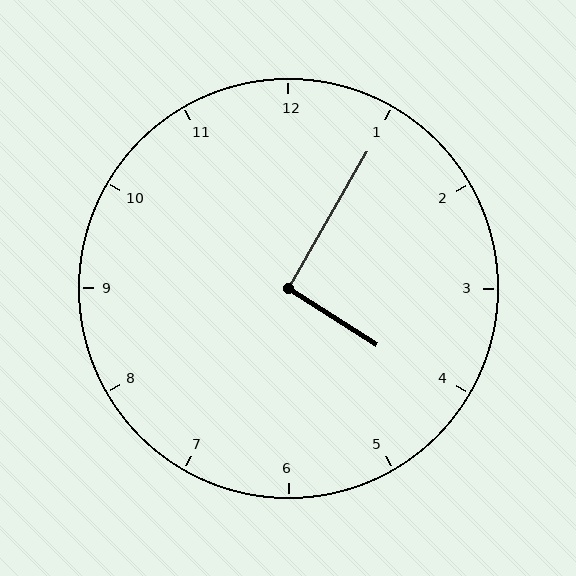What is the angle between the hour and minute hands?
Approximately 92 degrees.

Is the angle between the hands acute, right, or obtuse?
It is right.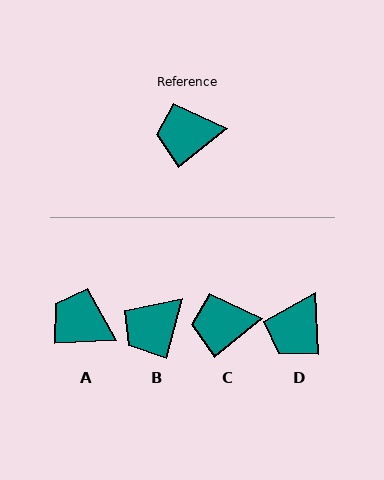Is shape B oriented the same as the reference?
No, it is off by about 36 degrees.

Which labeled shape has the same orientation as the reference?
C.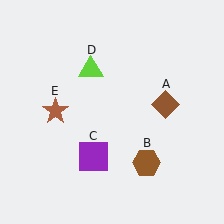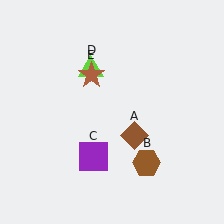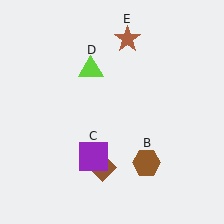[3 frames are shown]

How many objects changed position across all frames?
2 objects changed position: brown diamond (object A), brown star (object E).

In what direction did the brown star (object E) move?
The brown star (object E) moved up and to the right.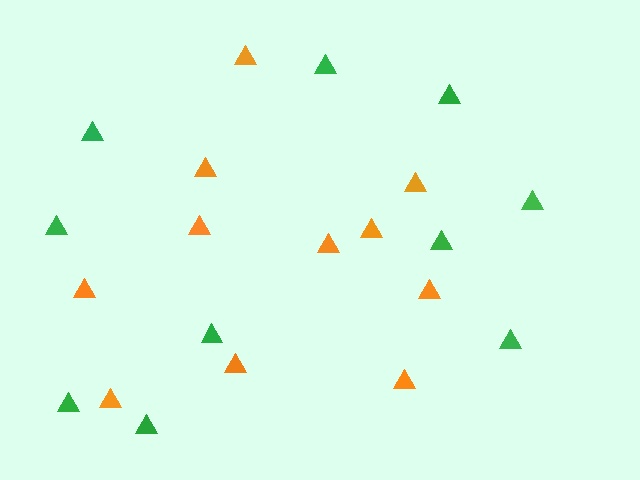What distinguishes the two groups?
There are 2 groups: one group of green triangles (10) and one group of orange triangles (11).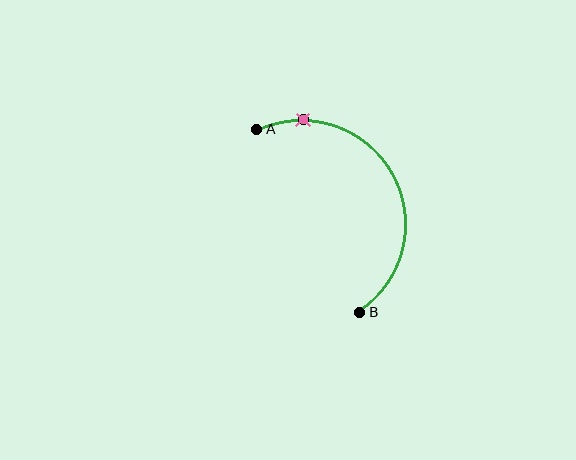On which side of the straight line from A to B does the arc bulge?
The arc bulges to the right of the straight line connecting A and B.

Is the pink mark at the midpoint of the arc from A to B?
No. The pink mark lies on the arc but is closer to endpoint A. The arc midpoint would be at the point on the curve equidistant along the arc from both A and B.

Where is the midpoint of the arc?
The arc midpoint is the point on the curve farthest from the straight line joining A and B. It sits to the right of that line.